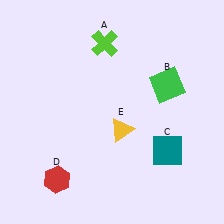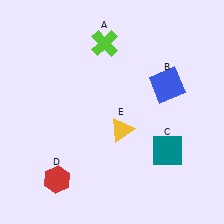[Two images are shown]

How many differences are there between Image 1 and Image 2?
There is 1 difference between the two images.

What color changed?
The square (B) changed from green in Image 1 to blue in Image 2.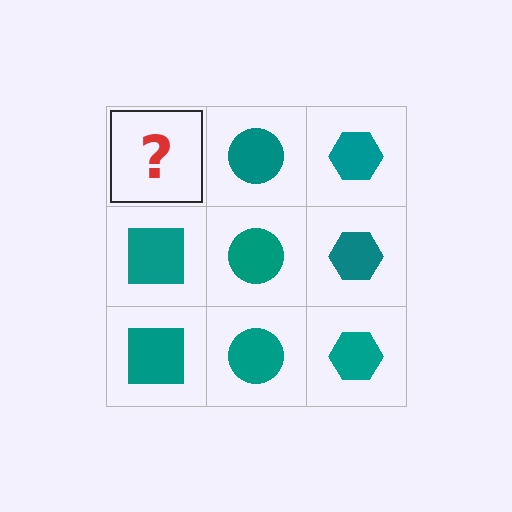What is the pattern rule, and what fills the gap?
The rule is that each column has a consistent shape. The gap should be filled with a teal square.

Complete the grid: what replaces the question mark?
The question mark should be replaced with a teal square.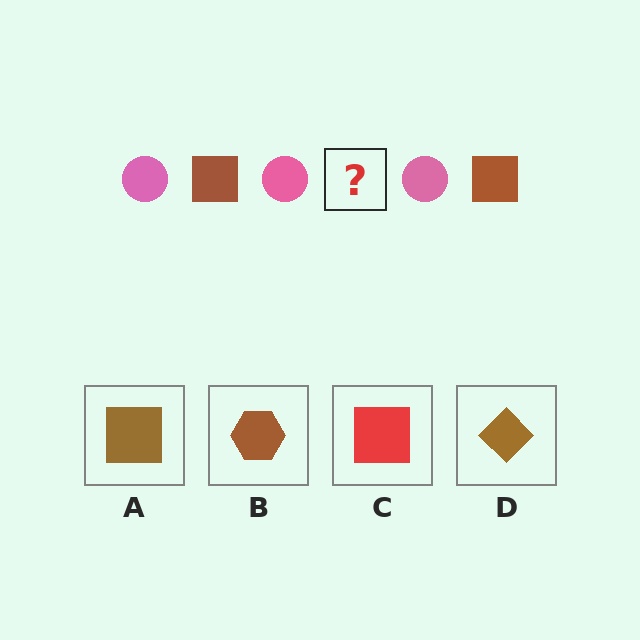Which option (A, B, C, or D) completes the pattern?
A.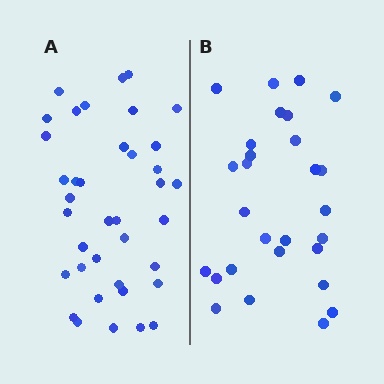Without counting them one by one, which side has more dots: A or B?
Region A (the left region) has more dots.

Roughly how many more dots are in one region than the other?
Region A has roughly 10 or so more dots than region B.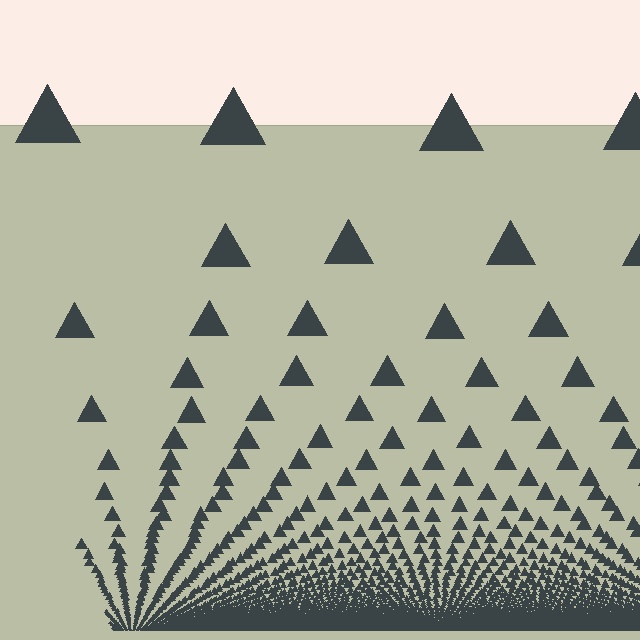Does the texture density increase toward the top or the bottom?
Density increases toward the bottom.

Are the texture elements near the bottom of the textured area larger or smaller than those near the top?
Smaller. The gradient is inverted — elements near the bottom are smaller and denser.